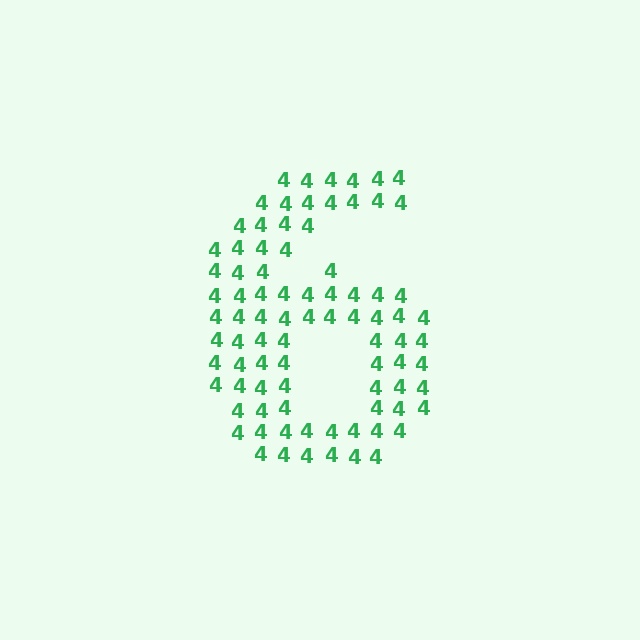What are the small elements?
The small elements are digit 4's.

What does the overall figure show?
The overall figure shows the digit 6.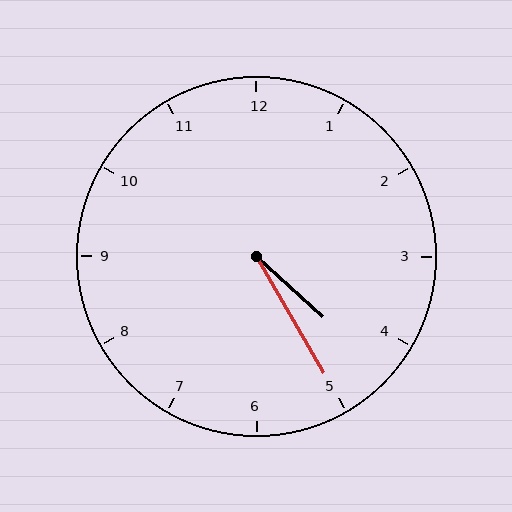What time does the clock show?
4:25.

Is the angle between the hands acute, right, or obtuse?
It is acute.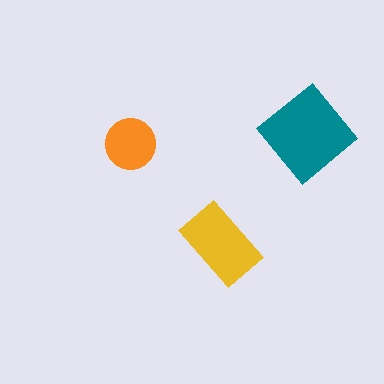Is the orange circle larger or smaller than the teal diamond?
Smaller.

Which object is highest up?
The teal diamond is topmost.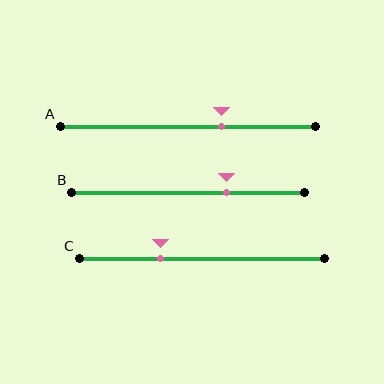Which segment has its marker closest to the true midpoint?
Segment A has its marker closest to the true midpoint.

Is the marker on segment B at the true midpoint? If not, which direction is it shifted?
No, the marker on segment B is shifted to the right by about 17% of the segment length.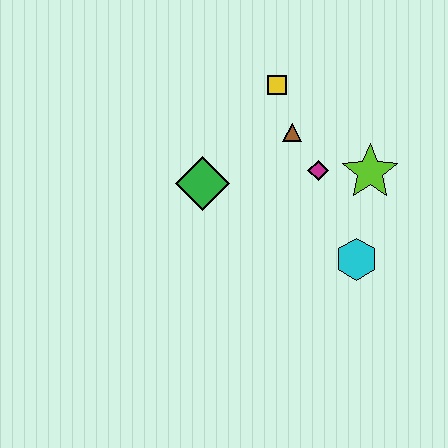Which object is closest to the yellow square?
The brown triangle is closest to the yellow square.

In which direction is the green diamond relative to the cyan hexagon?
The green diamond is to the left of the cyan hexagon.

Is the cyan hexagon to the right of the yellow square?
Yes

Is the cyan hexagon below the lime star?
Yes